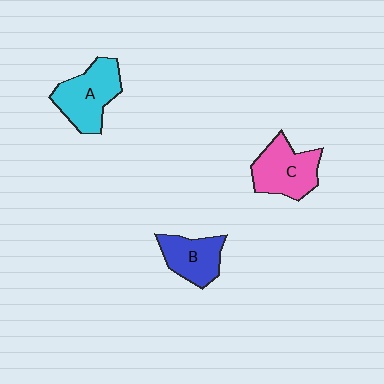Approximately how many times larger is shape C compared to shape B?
Approximately 1.3 times.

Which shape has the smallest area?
Shape B (blue).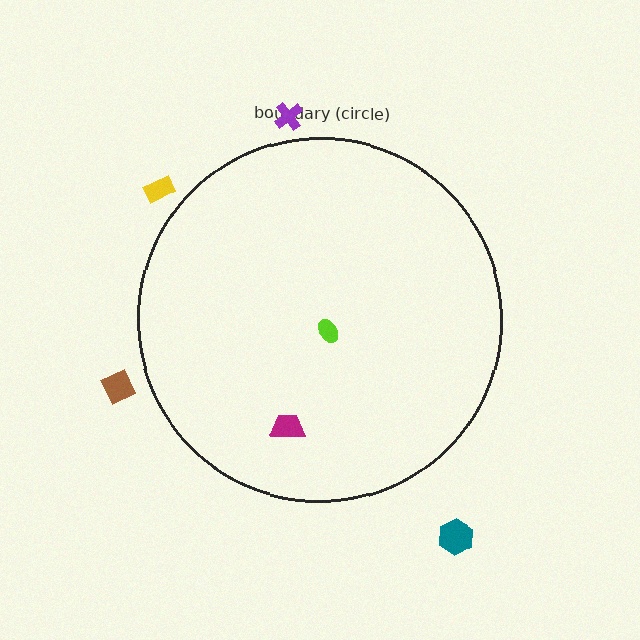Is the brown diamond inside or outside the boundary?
Outside.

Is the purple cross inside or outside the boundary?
Outside.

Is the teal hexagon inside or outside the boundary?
Outside.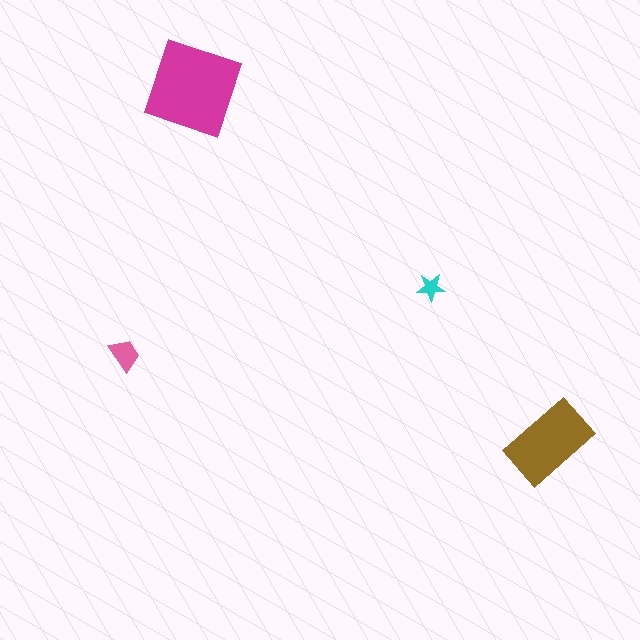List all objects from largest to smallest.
The magenta square, the brown rectangle, the pink trapezoid, the cyan star.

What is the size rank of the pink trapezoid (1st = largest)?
3rd.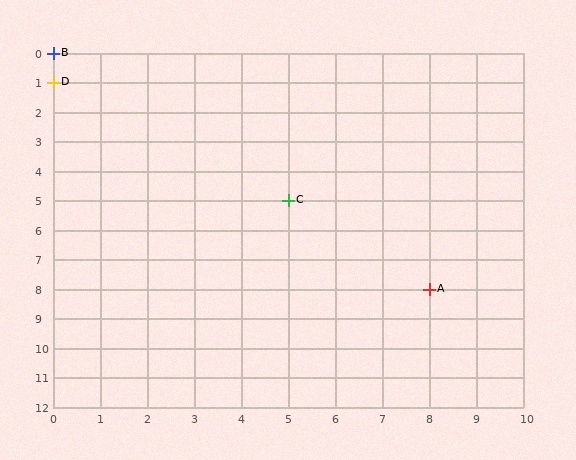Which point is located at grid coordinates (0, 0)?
Point B is at (0, 0).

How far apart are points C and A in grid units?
Points C and A are 3 columns and 3 rows apart (about 4.2 grid units diagonally).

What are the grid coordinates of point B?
Point B is at grid coordinates (0, 0).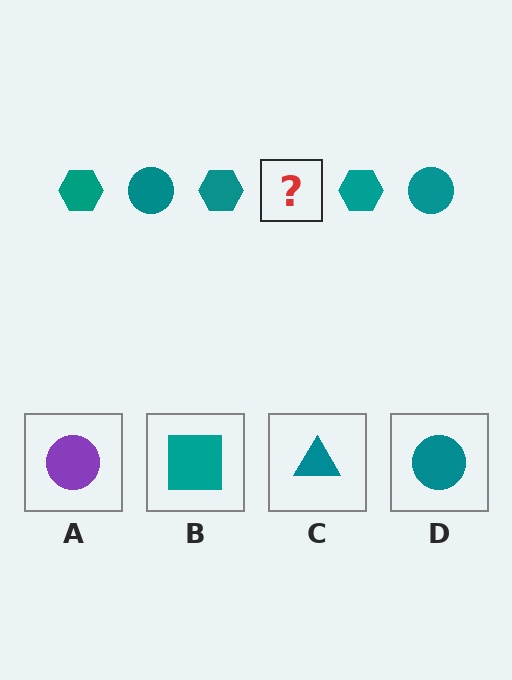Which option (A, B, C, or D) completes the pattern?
D.